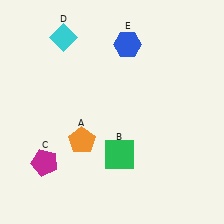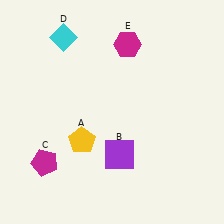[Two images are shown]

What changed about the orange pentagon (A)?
In Image 1, A is orange. In Image 2, it changed to yellow.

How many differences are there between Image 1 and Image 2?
There are 3 differences between the two images.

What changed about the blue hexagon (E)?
In Image 1, E is blue. In Image 2, it changed to magenta.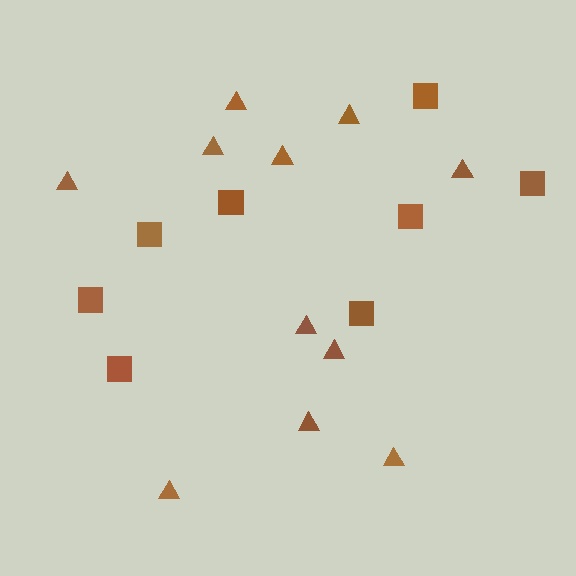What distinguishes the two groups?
There are 2 groups: one group of triangles (11) and one group of squares (8).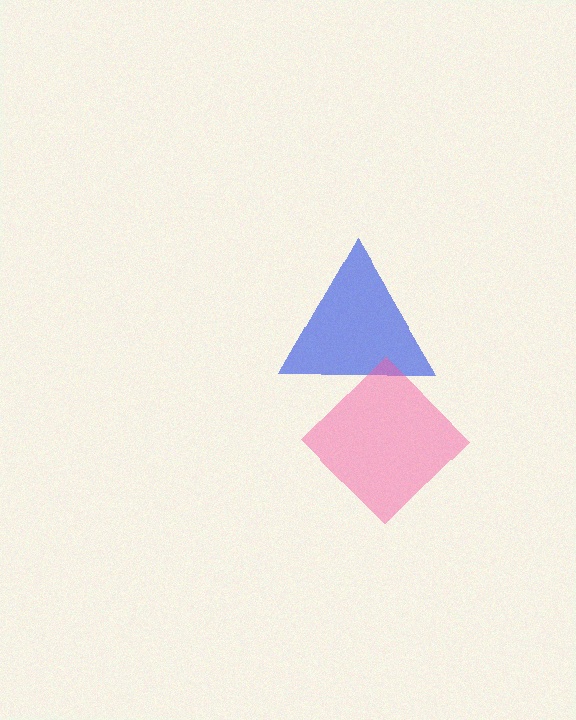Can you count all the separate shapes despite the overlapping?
Yes, there are 2 separate shapes.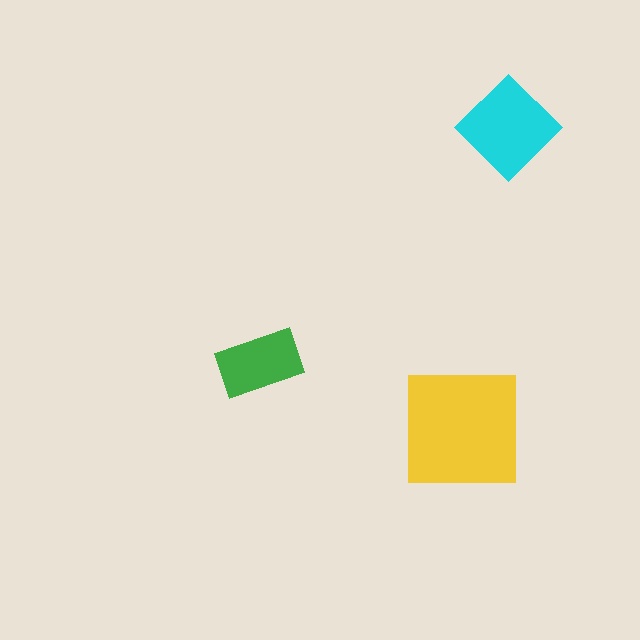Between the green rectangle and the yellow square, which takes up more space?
The yellow square.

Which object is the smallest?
The green rectangle.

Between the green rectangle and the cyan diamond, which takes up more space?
The cyan diamond.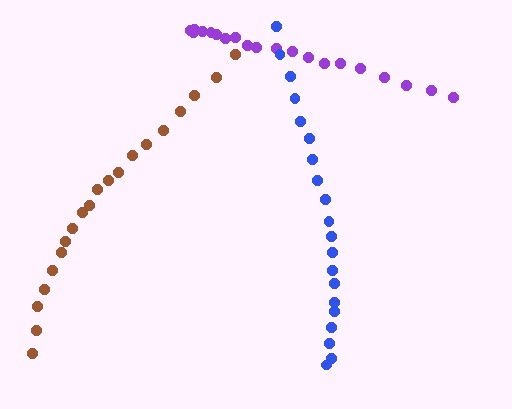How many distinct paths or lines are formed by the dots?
There are 3 distinct paths.